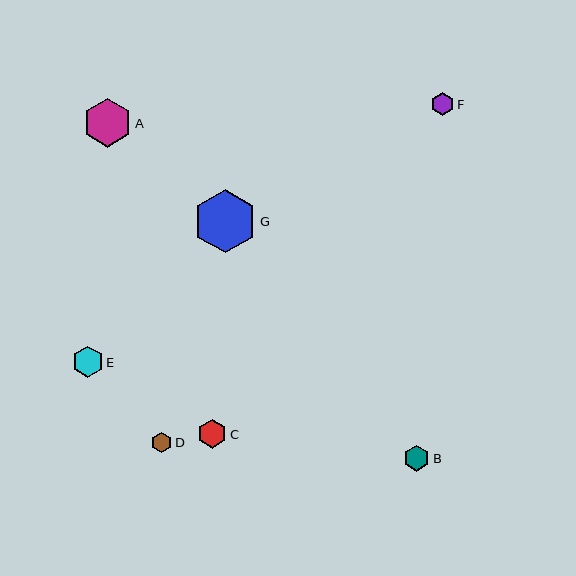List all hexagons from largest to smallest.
From largest to smallest: G, A, E, C, B, F, D.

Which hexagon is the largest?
Hexagon G is the largest with a size of approximately 63 pixels.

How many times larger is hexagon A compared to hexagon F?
Hexagon A is approximately 2.1 times the size of hexagon F.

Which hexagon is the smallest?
Hexagon D is the smallest with a size of approximately 20 pixels.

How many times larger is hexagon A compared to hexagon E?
Hexagon A is approximately 1.6 times the size of hexagon E.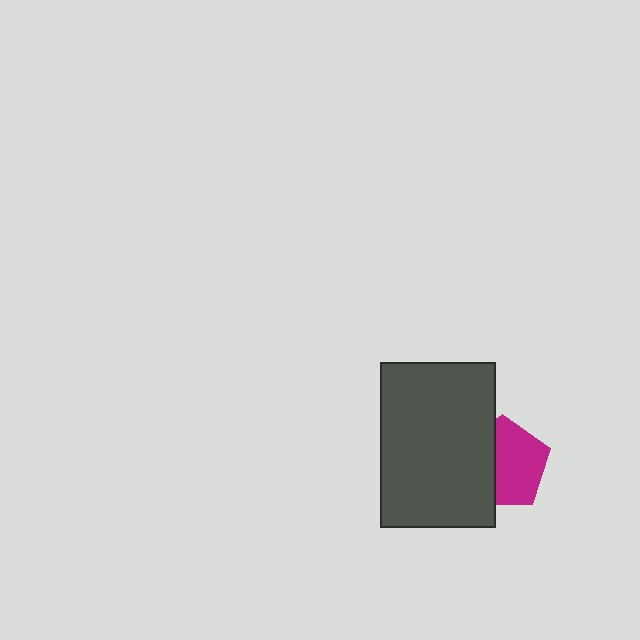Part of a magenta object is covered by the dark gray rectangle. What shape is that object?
It is a pentagon.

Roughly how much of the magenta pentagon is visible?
About half of it is visible (roughly 61%).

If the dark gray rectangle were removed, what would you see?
You would see the complete magenta pentagon.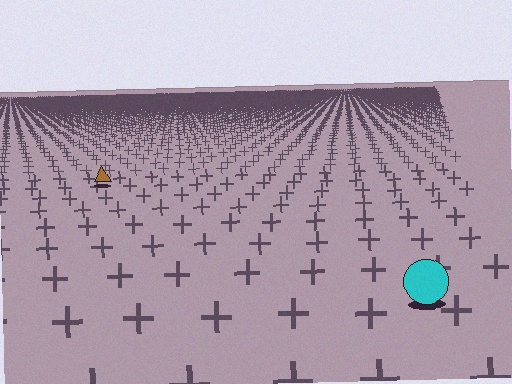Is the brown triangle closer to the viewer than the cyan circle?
No. The cyan circle is closer — you can tell from the texture gradient: the ground texture is coarser near it.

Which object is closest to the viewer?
The cyan circle is closest. The texture marks near it are larger and more spread out.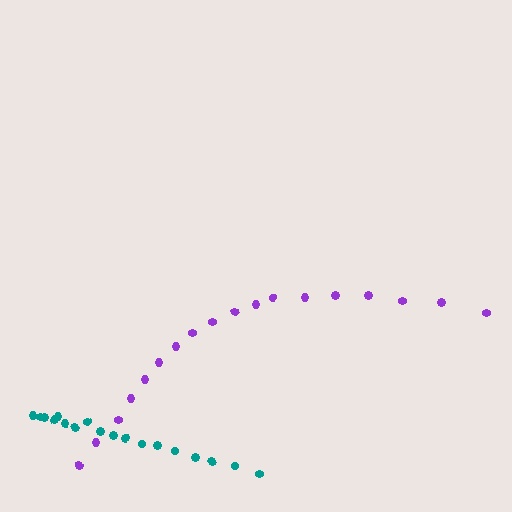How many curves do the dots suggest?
There are 2 distinct paths.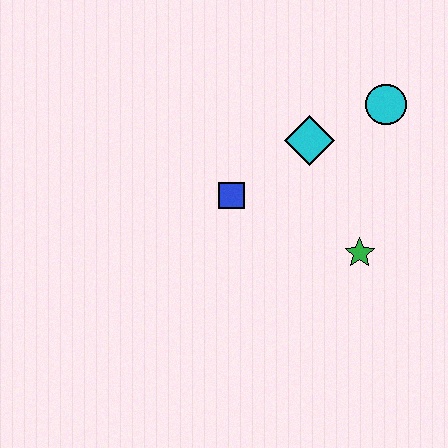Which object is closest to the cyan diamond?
The cyan circle is closest to the cyan diamond.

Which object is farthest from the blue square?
The cyan circle is farthest from the blue square.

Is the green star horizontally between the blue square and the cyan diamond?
No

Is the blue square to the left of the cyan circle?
Yes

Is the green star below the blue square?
Yes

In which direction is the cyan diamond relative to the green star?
The cyan diamond is above the green star.